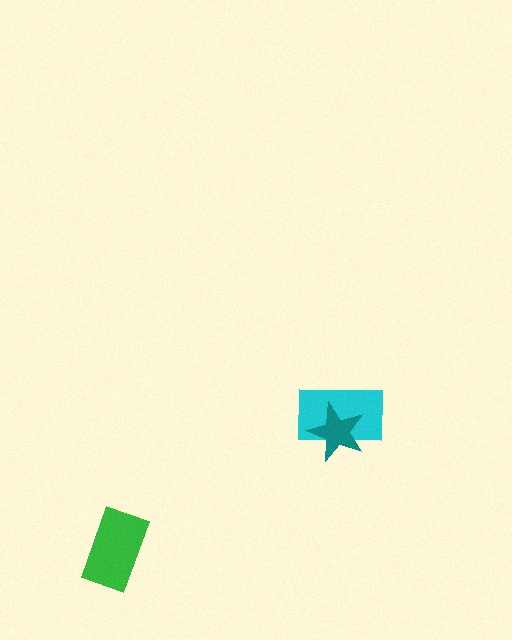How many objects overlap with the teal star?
1 object overlaps with the teal star.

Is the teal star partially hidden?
No, no other shape covers it.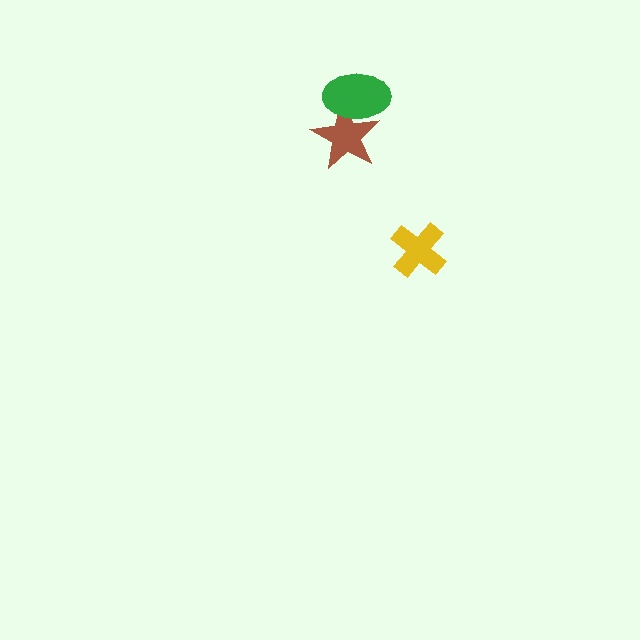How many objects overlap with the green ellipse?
1 object overlaps with the green ellipse.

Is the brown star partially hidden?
Yes, it is partially covered by another shape.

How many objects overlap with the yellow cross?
0 objects overlap with the yellow cross.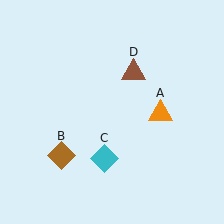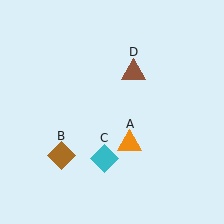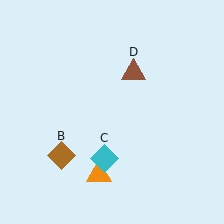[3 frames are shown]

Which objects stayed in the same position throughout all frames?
Brown diamond (object B) and cyan diamond (object C) and brown triangle (object D) remained stationary.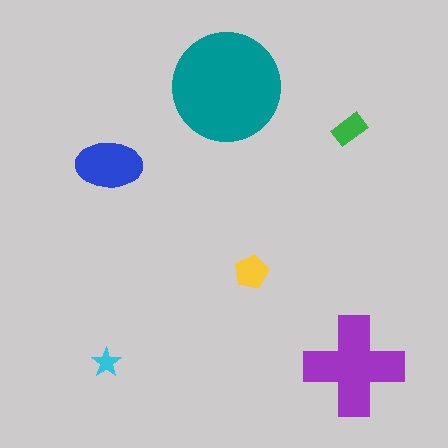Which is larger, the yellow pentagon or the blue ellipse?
The blue ellipse.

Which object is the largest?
The teal circle.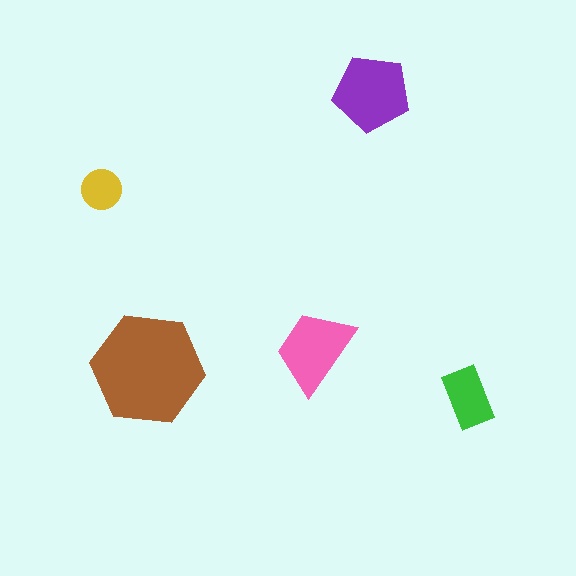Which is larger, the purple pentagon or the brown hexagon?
The brown hexagon.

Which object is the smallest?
The yellow circle.